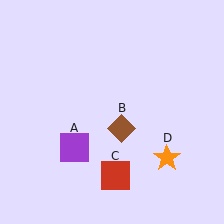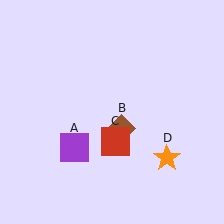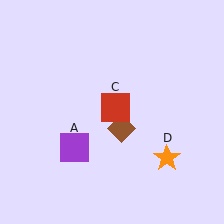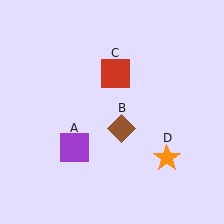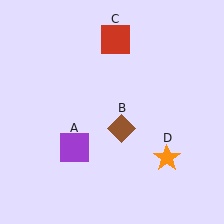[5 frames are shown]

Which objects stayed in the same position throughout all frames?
Purple square (object A) and brown diamond (object B) and orange star (object D) remained stationary.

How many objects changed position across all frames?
1 object changed position: red square (object C).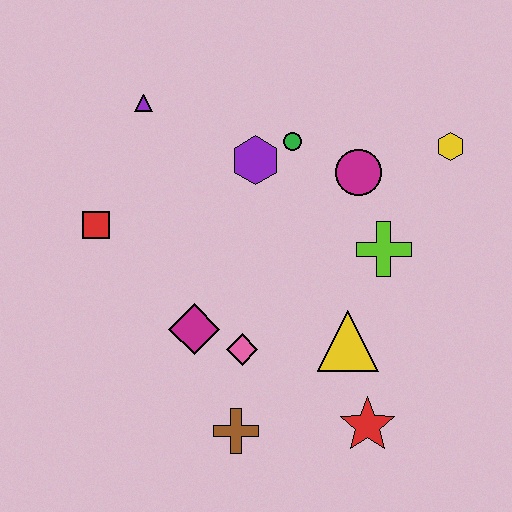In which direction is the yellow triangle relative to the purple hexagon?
The yellow triangle is below the purple hexagon.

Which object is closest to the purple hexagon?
The green circle is closest to the purple hexagon.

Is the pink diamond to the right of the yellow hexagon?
No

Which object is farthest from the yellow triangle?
The purple triangle is farthest from the yellow triangle.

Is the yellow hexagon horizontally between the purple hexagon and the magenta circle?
No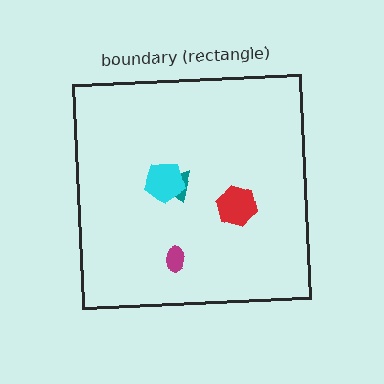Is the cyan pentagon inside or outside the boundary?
Inside.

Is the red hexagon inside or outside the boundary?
Inside.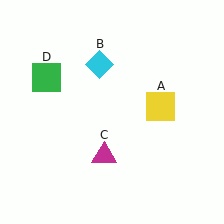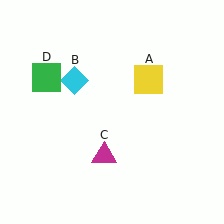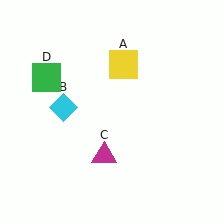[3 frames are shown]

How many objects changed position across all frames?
2 objects changed position: yellow square (object A), cyan diamond (object B).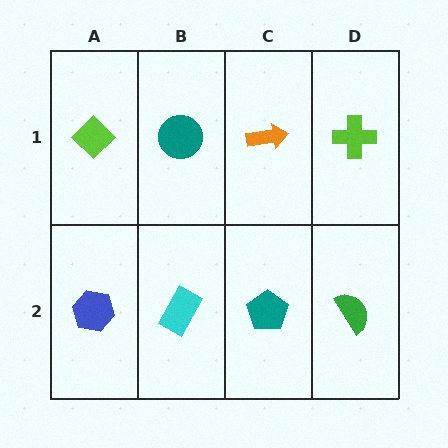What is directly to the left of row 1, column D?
An orange arrow.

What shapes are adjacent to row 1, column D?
A green semicircle (row 2, column D), an orange arrow (row 1, column C).